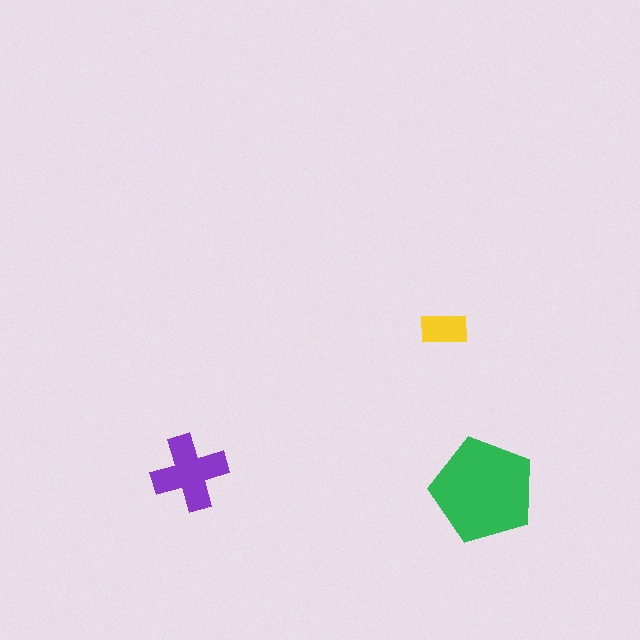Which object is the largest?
The green pentagon.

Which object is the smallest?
The yellow rectangle.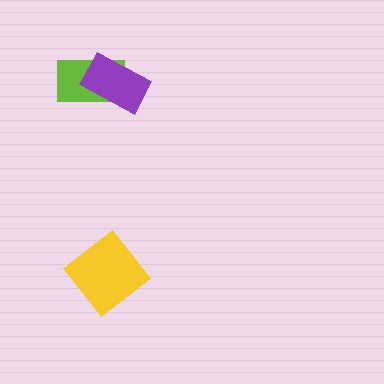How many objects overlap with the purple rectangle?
1 object overlaps with the purple rectangle.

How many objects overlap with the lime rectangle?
1 object overlaps with the lime rectangle.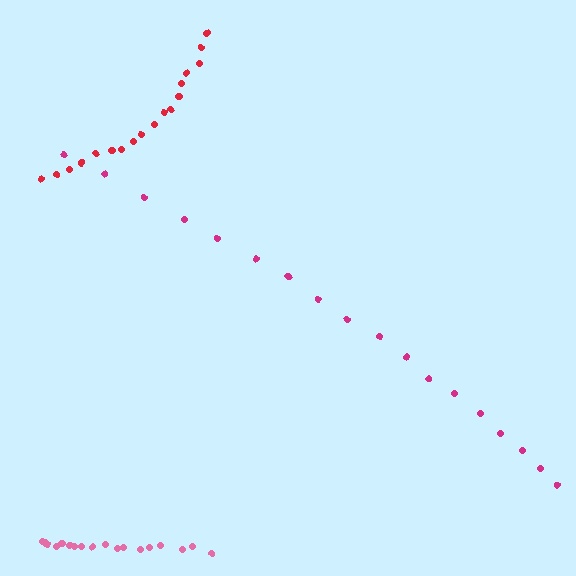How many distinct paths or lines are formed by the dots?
There are 3 distinct paths.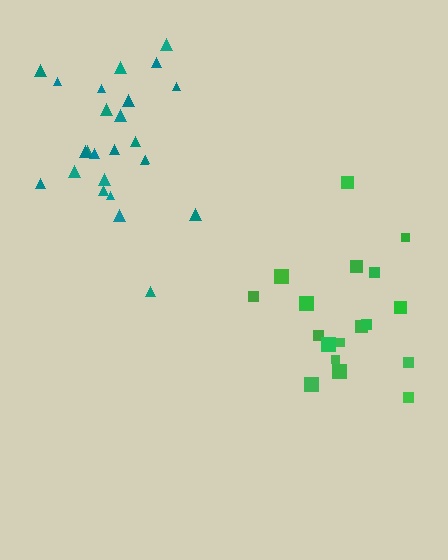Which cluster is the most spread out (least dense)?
Green.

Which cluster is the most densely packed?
Teal.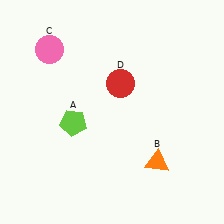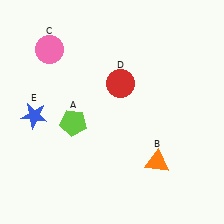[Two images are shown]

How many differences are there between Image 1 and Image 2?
There is 1 difference between the two images.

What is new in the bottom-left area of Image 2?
A blue star (E) was added in the bottom-left area of Image 2.